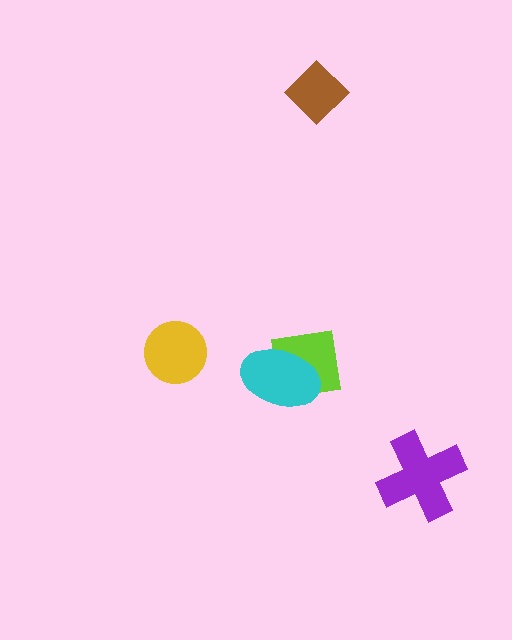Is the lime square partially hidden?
Yes, it is partially covered by another shape.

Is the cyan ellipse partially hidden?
No, no other shape covers it.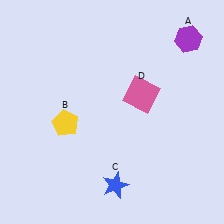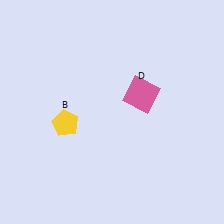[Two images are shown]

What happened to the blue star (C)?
The blue star (C) was removed in Image 2. It was in the bottom-right area of Image 1.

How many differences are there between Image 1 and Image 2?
There are 2 differences between the two images.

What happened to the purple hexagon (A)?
The purple hexagon (A) was removed in Image 2. It was in the top-right area of Image 1.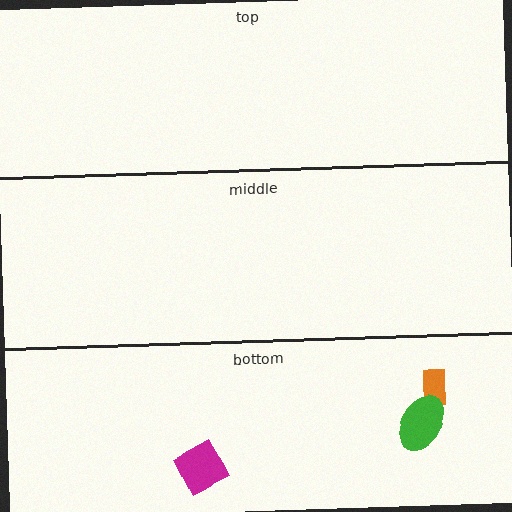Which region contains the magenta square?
The bottom region.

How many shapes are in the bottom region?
3.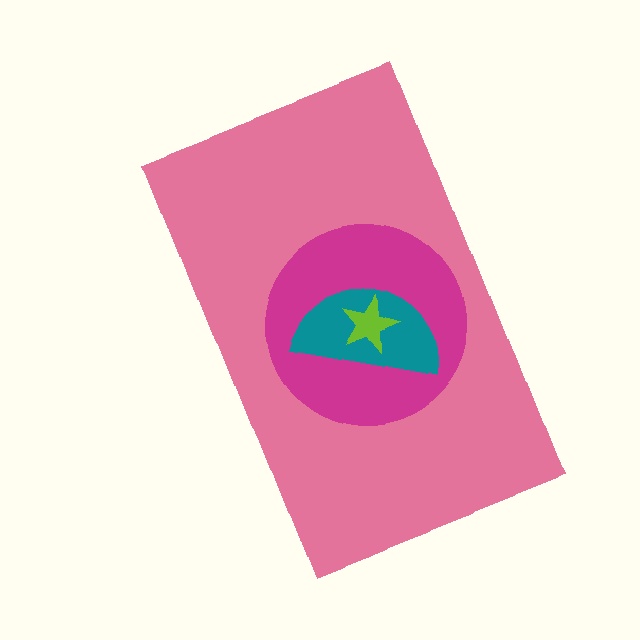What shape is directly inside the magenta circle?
The teal semicircle.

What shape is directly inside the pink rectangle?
The magenta circle.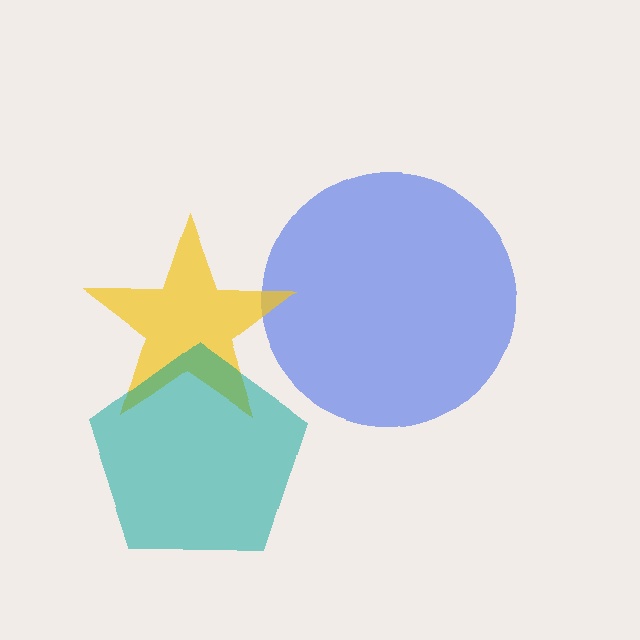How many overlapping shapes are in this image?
There are 3 overlapping shapes in the image.